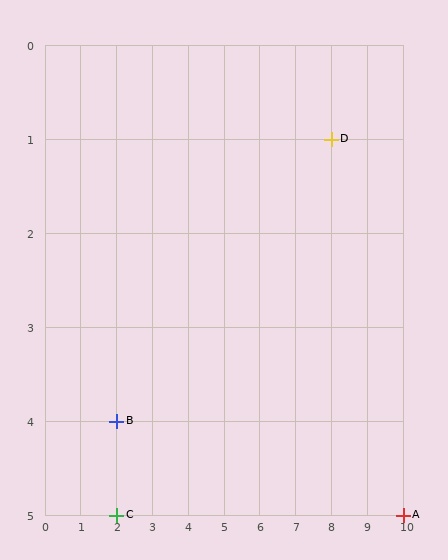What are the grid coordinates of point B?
Point B is at grid coordinates (2, 4).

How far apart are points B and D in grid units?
Points B and D are 6 columns and 3 rows apart (about 6.7 grid units diagonally).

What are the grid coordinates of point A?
Point A is at grid coordinates (10, 5).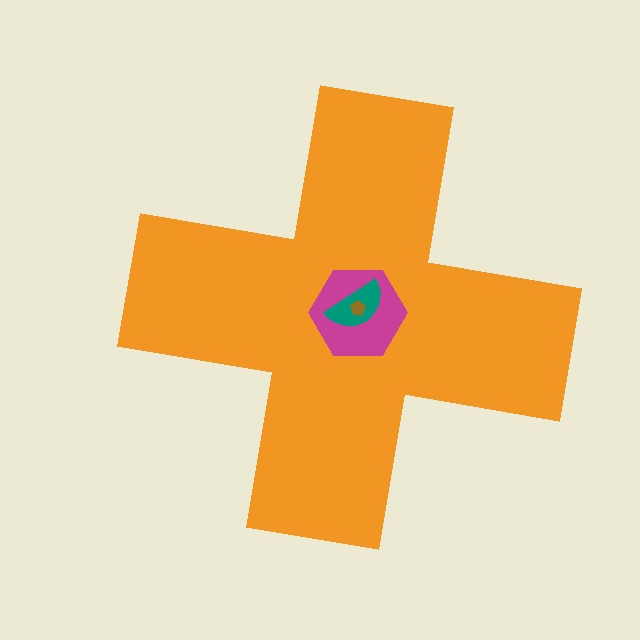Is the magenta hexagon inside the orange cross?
Yes.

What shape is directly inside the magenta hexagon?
The teal semicircle.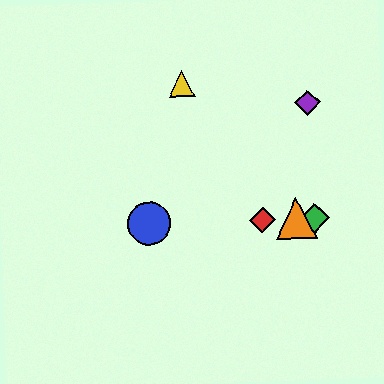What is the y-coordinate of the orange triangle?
The orange triangle is at y≈219.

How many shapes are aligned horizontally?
4 shapes (the red diamond, the blue circle, the green diamond, the orange triangle) are aligned horizontally.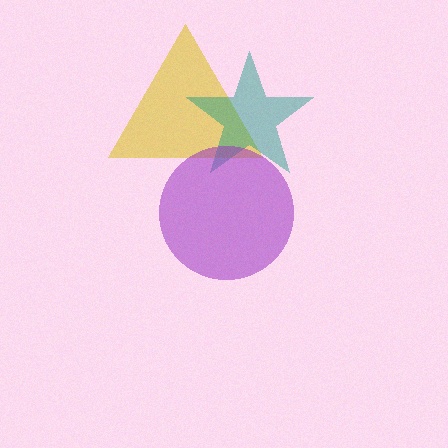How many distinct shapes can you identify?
There are 3 distinct shapes: a yellow triangle, a teal star, a purple circle.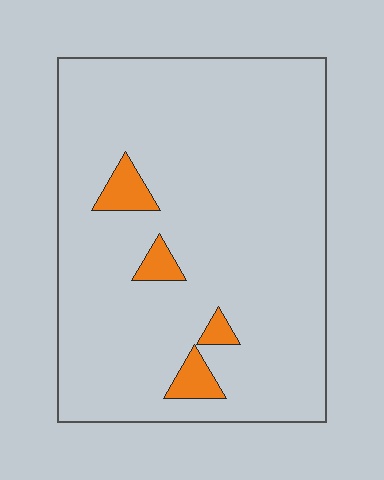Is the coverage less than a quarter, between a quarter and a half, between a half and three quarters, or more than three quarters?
Less than a quarter.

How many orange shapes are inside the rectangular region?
4.